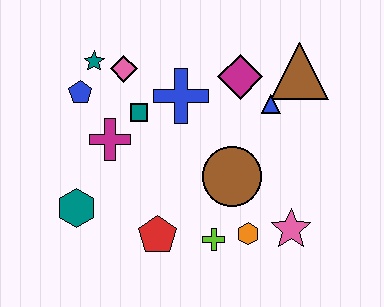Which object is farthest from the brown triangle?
The teal hexagon is farthest from the brown triangle.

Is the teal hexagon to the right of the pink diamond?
No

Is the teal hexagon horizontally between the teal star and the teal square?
No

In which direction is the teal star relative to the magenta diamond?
The teal star is to the left of the magenta diamond.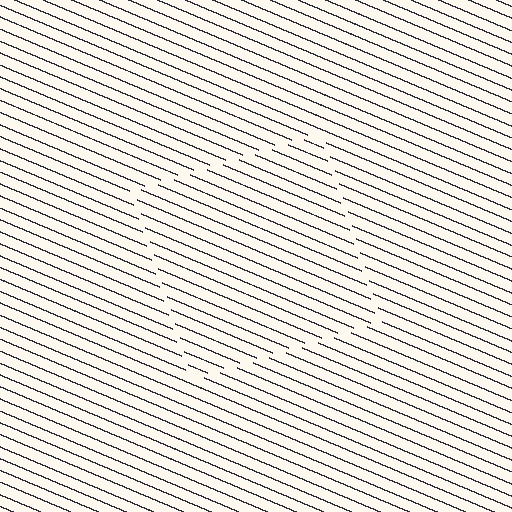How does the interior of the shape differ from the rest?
The interior of the shape contains the same grating, shifted by half a period — the contour is defined by the phase discontinuity where line-ends from the inner and outer gratings abut.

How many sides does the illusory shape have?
4 sides — the line-ends trace a square.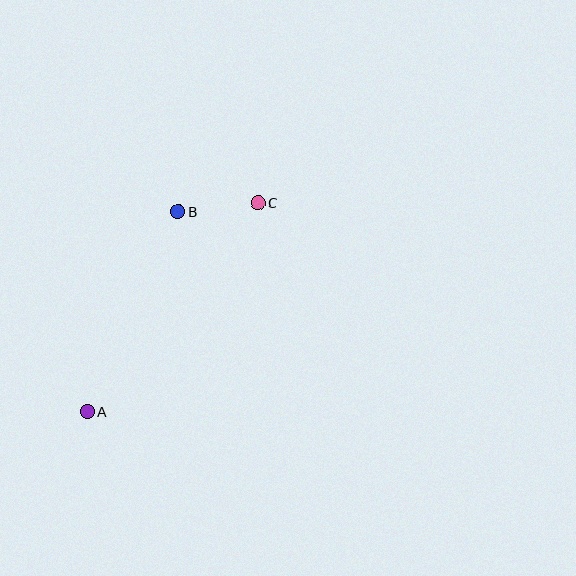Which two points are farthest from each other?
Points A and C are farthest from each other.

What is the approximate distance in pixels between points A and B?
The distance between A and B is approximately 219 pixels.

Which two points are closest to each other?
Points B and C are closest to each other.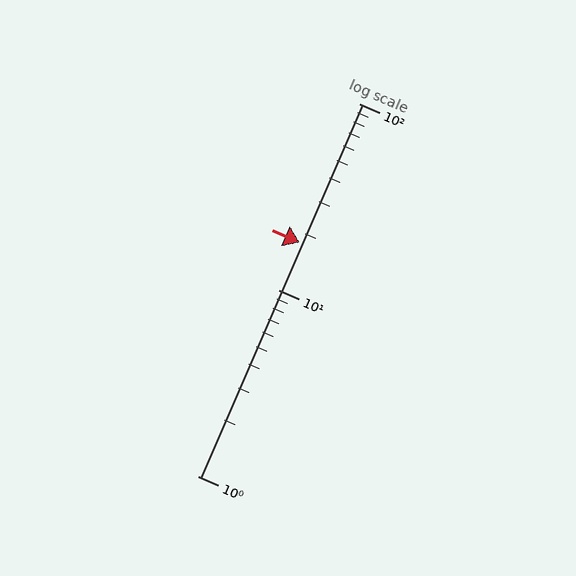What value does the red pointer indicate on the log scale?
The pointer indicates approximately 18.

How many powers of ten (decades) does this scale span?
The scale spans 2 decades, from 1 to 100.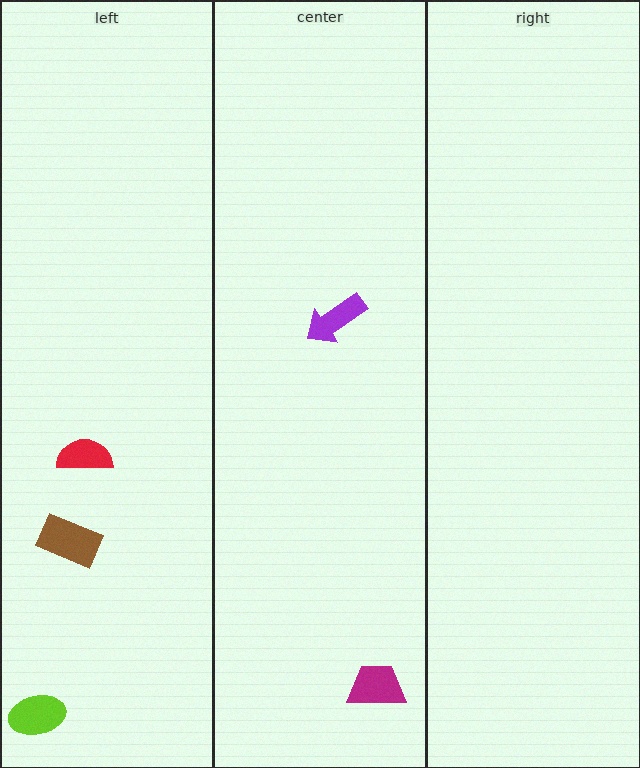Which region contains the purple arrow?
The center region.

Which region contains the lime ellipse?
The left region.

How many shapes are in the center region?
2.